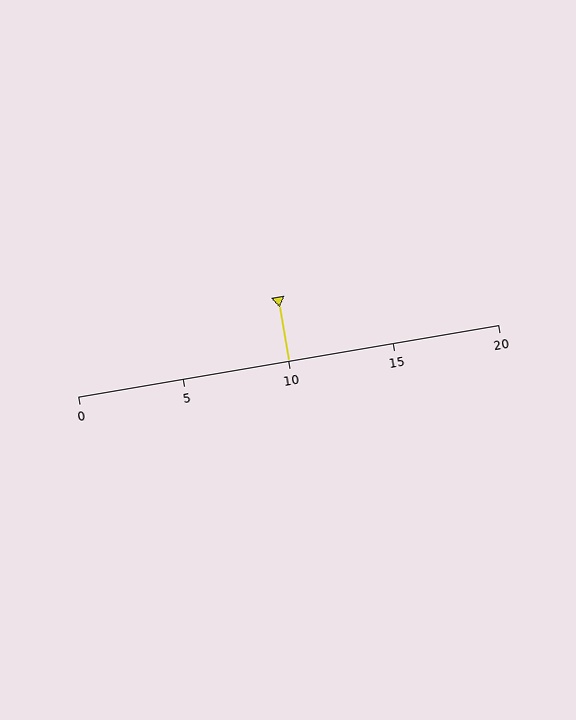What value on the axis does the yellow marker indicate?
The marker indicates approximately 10.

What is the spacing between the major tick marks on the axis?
The major ticks are spaced 5 apart.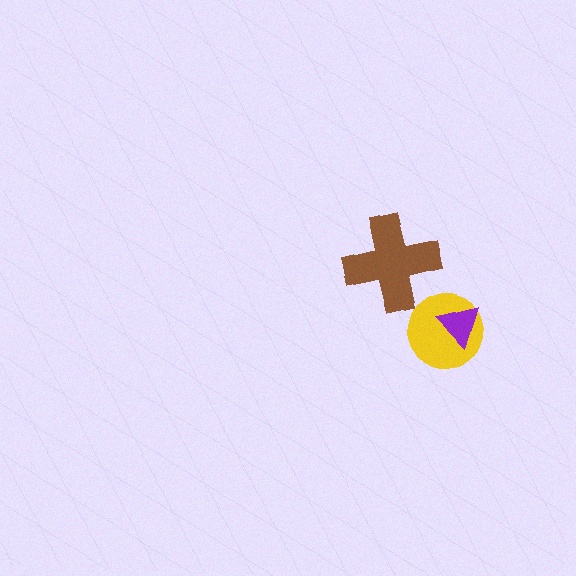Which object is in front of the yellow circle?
The purple triangle is in front of the yellow circle.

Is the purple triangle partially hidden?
No, no other shape covers it.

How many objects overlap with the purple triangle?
1 object overlaps with the purple triangle.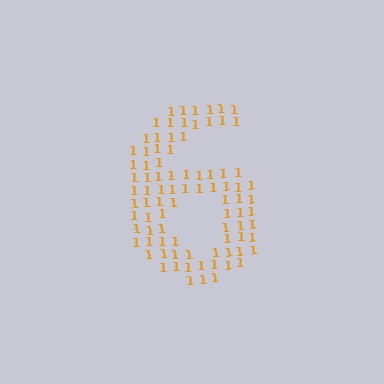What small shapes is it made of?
It is made of small digit 1's.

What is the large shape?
The large shape is the digit 6.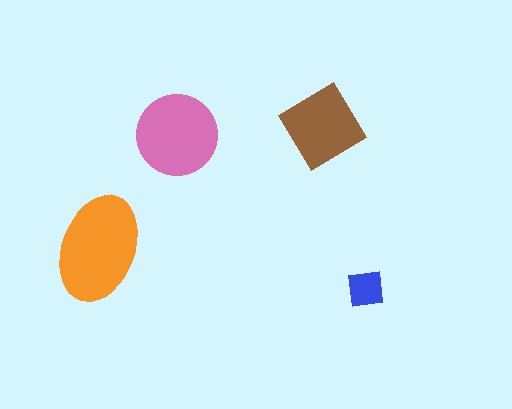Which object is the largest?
The orange ellipse.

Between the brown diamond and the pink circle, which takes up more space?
The pink circle.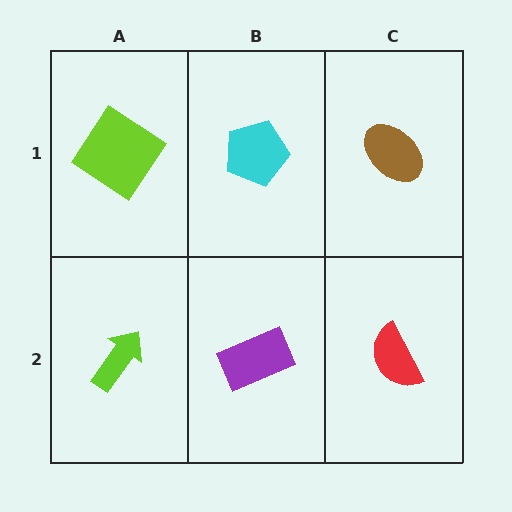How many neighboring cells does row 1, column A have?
2.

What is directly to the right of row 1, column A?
A cyan pentagon.